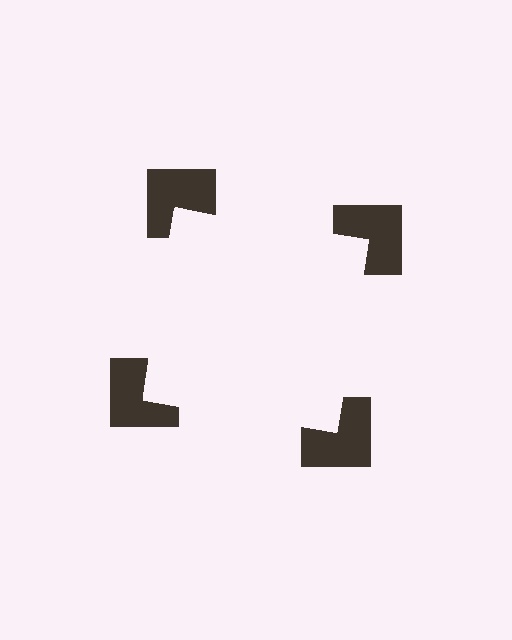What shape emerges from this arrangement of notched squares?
An illusory square — its edges are inferred from the aligned wedge cuts in the notched squares, not physically drawn.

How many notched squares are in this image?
There are 4 — one at each vertex of the illusory square.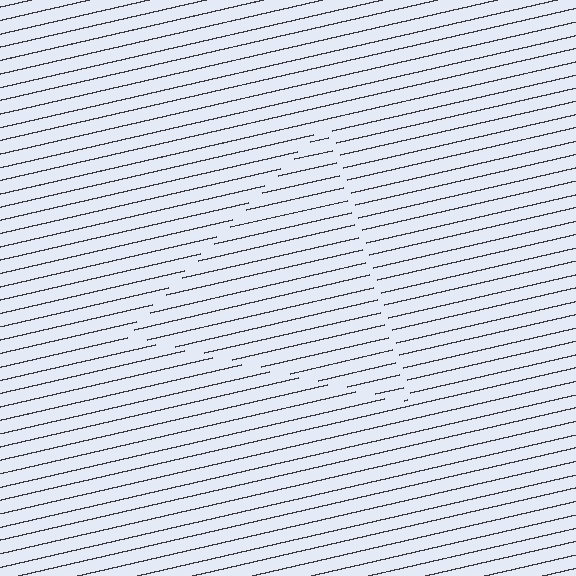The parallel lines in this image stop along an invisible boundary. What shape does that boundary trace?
An illusory triangle. The interior of the shape contains the same grating, shifted by half a period — the contour is defined by the phase discontinuity where line-ends from the inner and outer gratings abut.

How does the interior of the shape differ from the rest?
The interior of the shape contains the same grating, shifted by half a period — the contour is defined by the phase discontinuity where line-ends from the inner and outer gratings abut.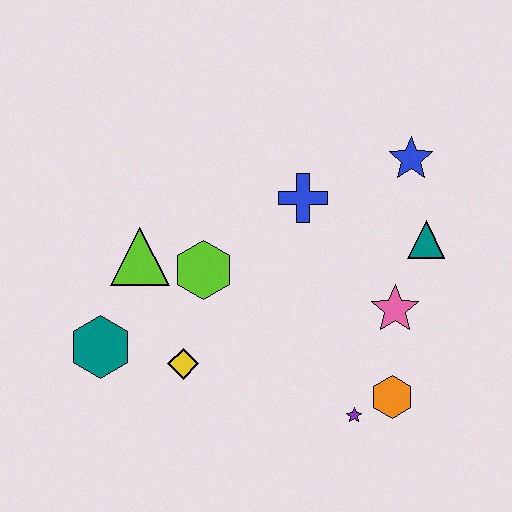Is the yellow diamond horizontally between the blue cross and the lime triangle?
Yes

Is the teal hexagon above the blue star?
No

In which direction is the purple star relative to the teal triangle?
The purple star is below the teal triangle.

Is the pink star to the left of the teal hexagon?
No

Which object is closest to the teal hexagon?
The yellow diamond is closest to the teal hexagon.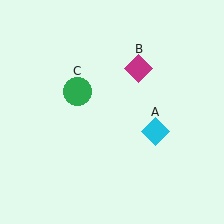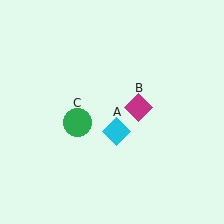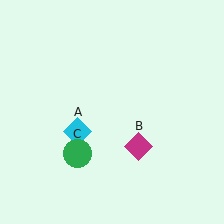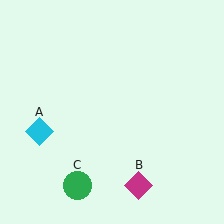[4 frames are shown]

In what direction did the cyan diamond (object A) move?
The cyan diamond (object A) moved left.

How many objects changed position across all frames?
3 objects changed position: cyan diamond (object A), magenta diamond (object B), green circle (object C).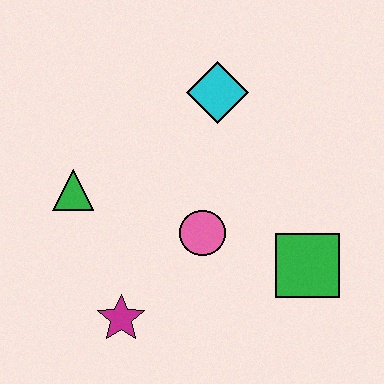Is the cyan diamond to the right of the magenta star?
Yes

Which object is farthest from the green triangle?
The green square is farthest from the green triangle.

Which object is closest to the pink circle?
The green square is closest to the pink circle.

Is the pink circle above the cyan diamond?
No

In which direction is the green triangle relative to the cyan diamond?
The green triangle is to the left of the cyan diamond.